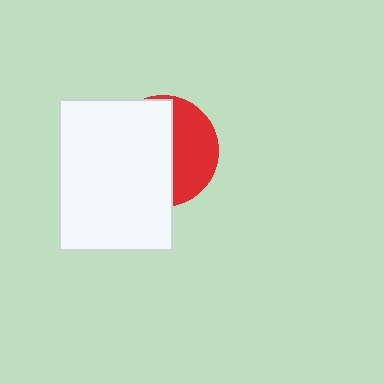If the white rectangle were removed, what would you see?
You would see the complete red circle.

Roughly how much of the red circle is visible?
A small part of it is visible (roughly 39%).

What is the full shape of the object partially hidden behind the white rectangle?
The partially hidden object is a red circle.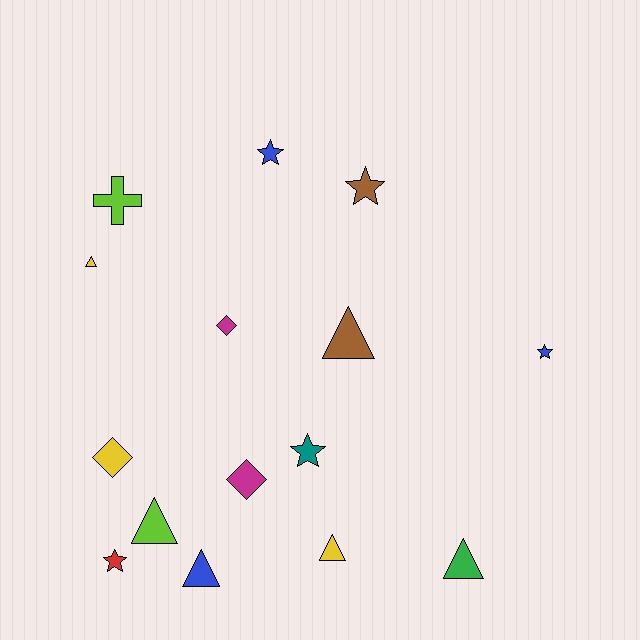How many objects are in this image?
There are 15 objects.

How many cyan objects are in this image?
There are no cyan objects.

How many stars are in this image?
There are 5 stars.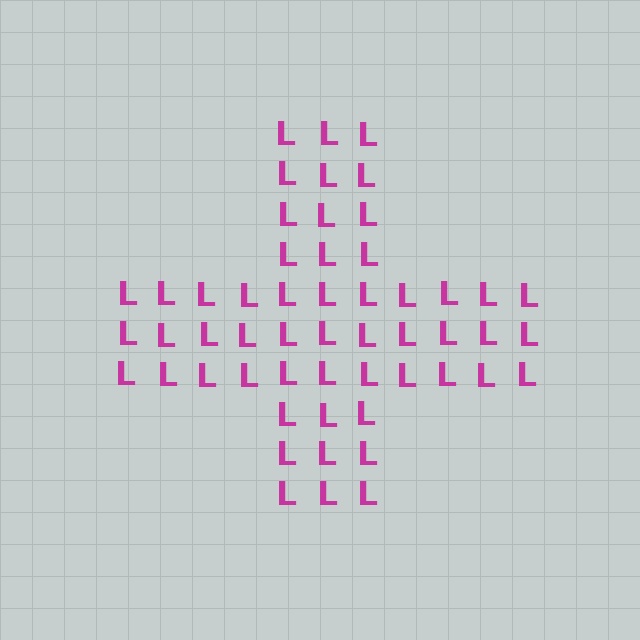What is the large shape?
The large shape is a cross.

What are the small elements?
The small elements are letter L's.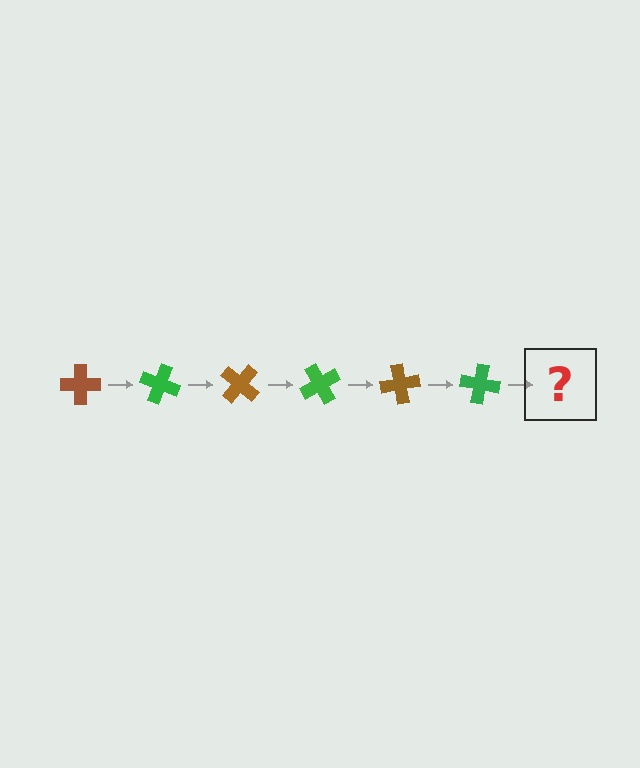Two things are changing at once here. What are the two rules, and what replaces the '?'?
The two rules are that it rotates 20 degrees each step and the color cycles through brown and green. The '?' should be a brown cross, rotated 120 degrees from the start.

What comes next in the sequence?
The next element should be a brown cross, rotated 120 degrees from the start.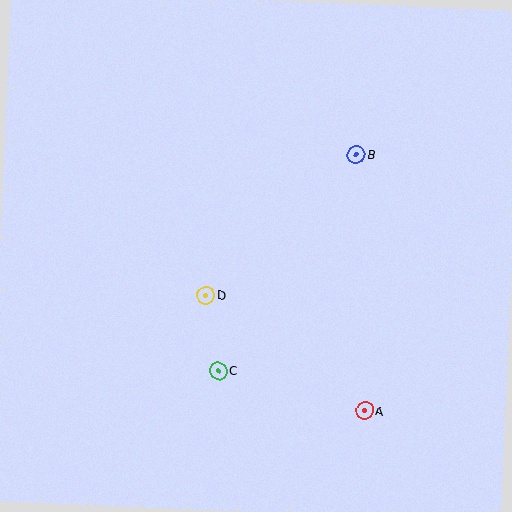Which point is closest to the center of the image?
Point D at (206, 295) is closest to the center.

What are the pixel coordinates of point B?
Point B is at (357, 154).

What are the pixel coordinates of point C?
Point C is at (218, 371).